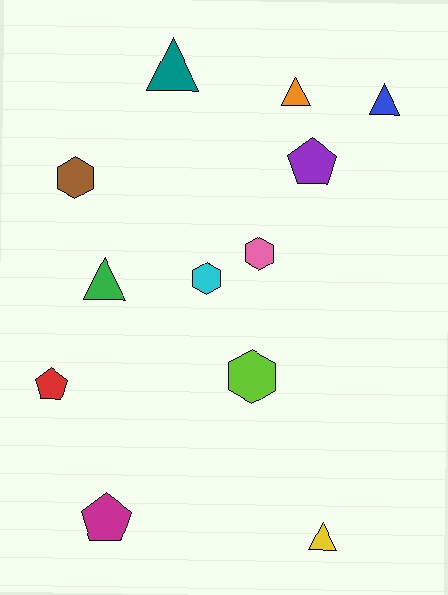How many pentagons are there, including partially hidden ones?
There are 3 pentagons.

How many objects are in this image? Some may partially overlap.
There are 12 objects.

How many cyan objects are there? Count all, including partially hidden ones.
There is 1 cyan object.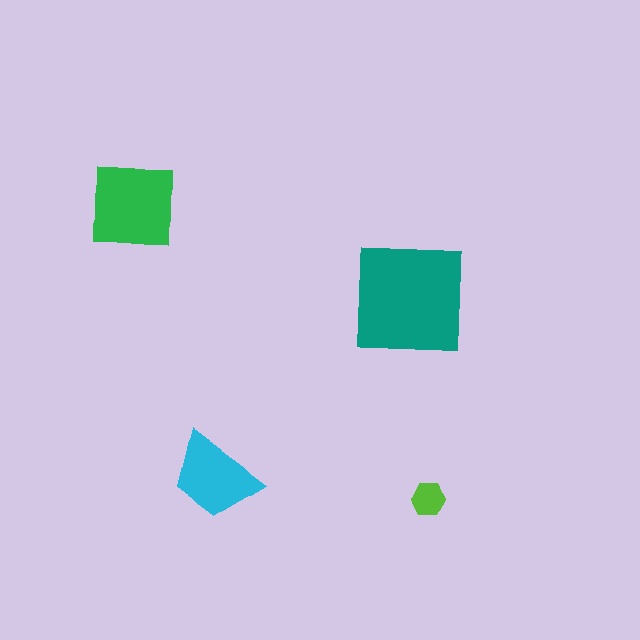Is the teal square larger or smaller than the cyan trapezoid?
Larger.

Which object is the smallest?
The lime hexagon.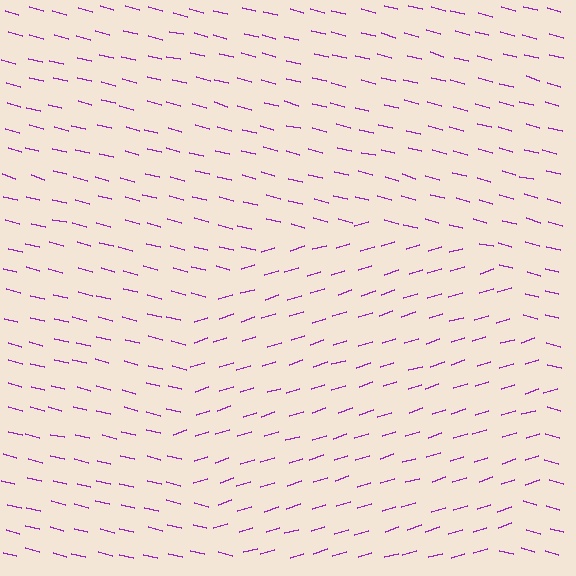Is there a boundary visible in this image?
Yes, there is a texture boundary formed by a change in line orientation.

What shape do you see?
I see a circle.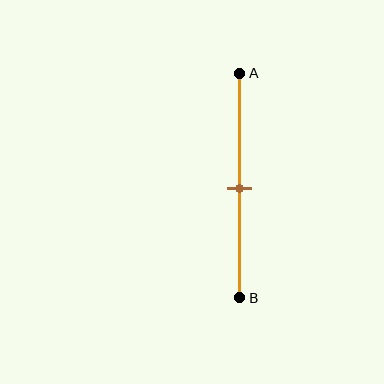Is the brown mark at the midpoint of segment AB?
Yes, the mark is approximately at the midpoint.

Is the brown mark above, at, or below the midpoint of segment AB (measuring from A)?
The brown mark is approximately at the midpoint of segment AB.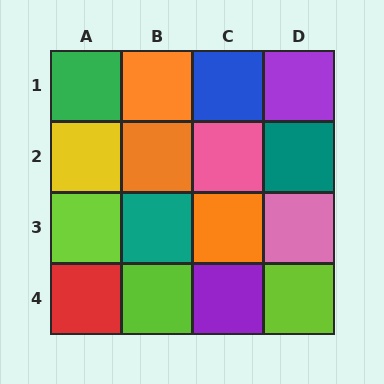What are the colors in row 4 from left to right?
Red, lime, purple, lime.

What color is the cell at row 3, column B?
Teal.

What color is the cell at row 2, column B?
Orange.